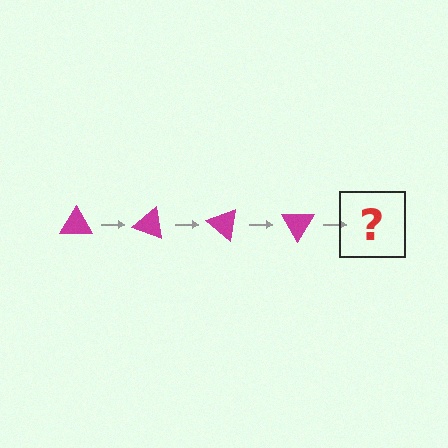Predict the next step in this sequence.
The next step is a magenta triangle rotated 80 degrees.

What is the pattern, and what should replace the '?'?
The pattern is that the triangle rotates 20 degrees each step. The '?' should be a magenta triangle rotated 80 degrees.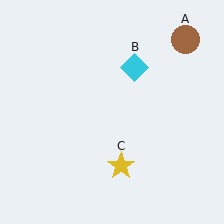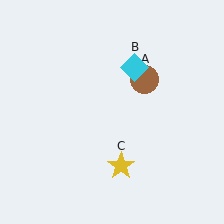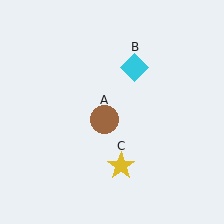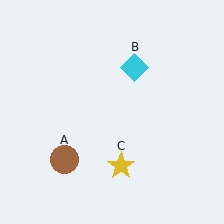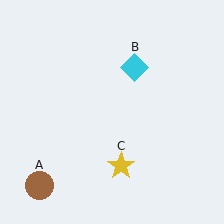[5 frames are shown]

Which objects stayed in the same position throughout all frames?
Cyan diamond (object B) and yellow star (object C) remained stationary.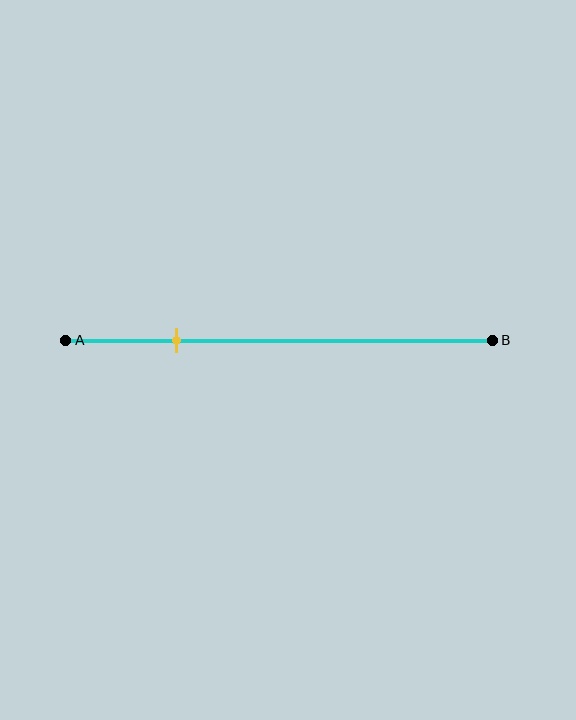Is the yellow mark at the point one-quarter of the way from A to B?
Yes, the mark is approximately at the one-quarter point.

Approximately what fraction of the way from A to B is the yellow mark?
The yellow mark is approximately 25% of the way from A to B.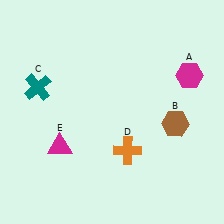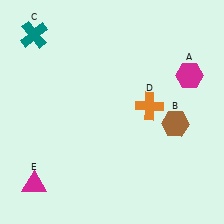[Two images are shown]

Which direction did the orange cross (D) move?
The orange cross (D) moved up.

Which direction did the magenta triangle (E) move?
The magenta triangle (E) moved down.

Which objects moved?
The objects that moved are: the teal cross (C), the orange cross (D), the magenta triangle (E).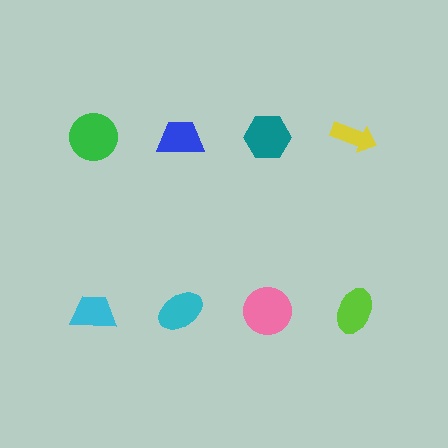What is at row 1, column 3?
A teal hexagon.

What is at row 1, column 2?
A blue trapezoid.